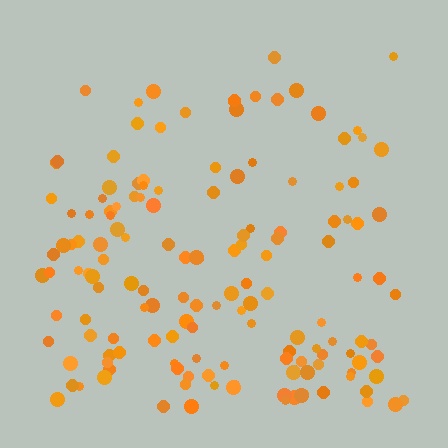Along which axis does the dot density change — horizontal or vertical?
Vertical.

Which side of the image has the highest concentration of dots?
The bottom.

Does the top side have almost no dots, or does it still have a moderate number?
Still a moderate number, just noticeably fewer than the bottom.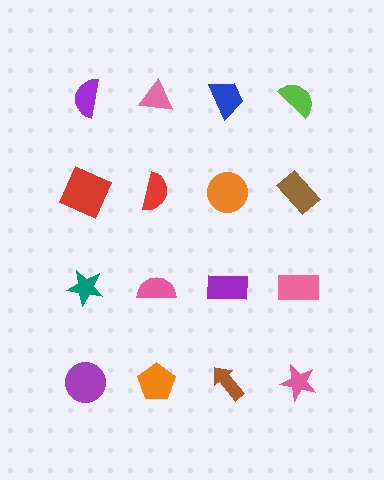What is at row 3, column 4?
A pink rectangle.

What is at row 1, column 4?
A lime semicircle.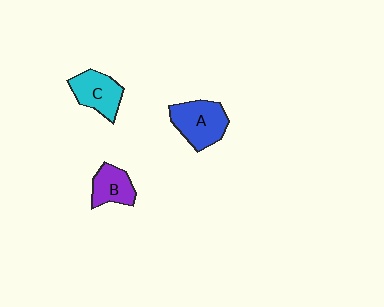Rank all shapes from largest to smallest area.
From largest to smallest: A (blue), C (cyan), B (purple).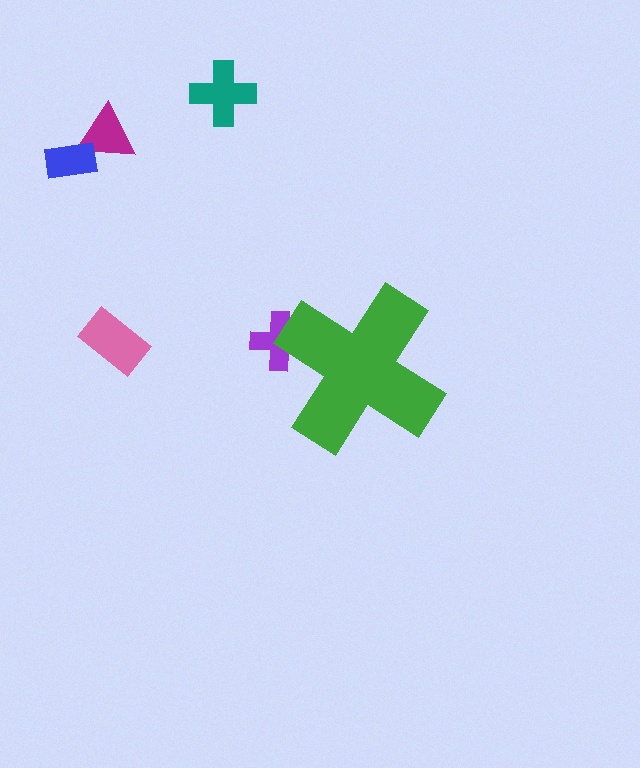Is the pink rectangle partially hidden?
No, the pink rectangle is fully visible.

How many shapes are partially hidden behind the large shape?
1 shape is partially hidden.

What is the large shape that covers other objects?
A green cross.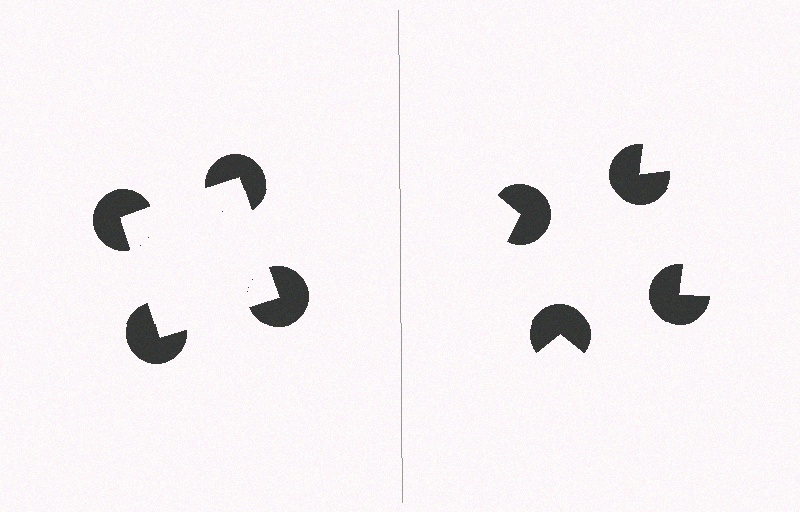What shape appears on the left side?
An illusory square.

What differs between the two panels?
The pac-man discs are positioned identically on both sides; only the wedge orientations differ. On the left they align to a square; on the right they are misaligned.